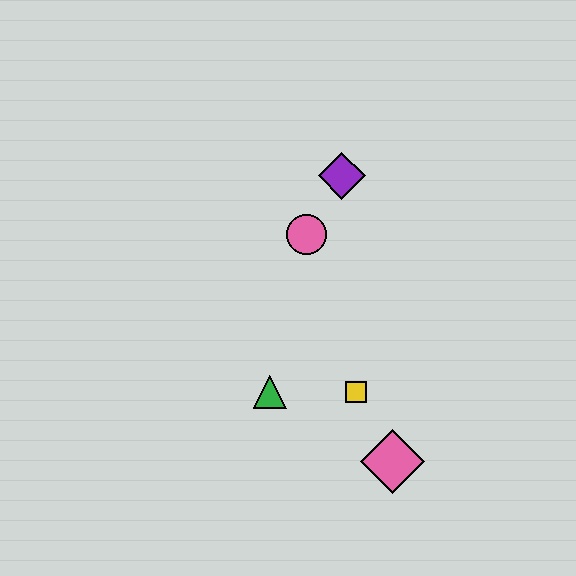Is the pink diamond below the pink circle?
Yes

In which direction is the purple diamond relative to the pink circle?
The purple diamond is above the pink circle.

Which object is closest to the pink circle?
The purple diamond is closest to the pink circle.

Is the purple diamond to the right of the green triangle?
Yes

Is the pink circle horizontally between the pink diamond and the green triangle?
Yes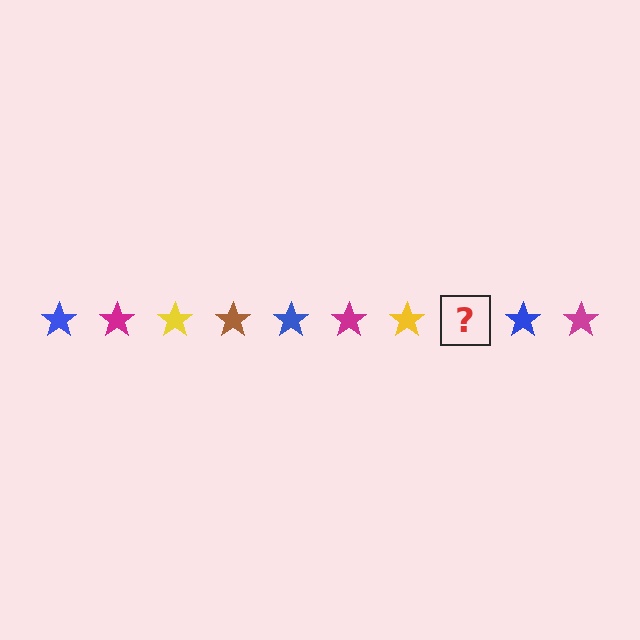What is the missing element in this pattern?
The missing element is a brown star.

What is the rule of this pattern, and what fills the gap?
The rule is that the pattern cycles through blue, magenta, yellow, brown stars. The gap should be filled with a brown star.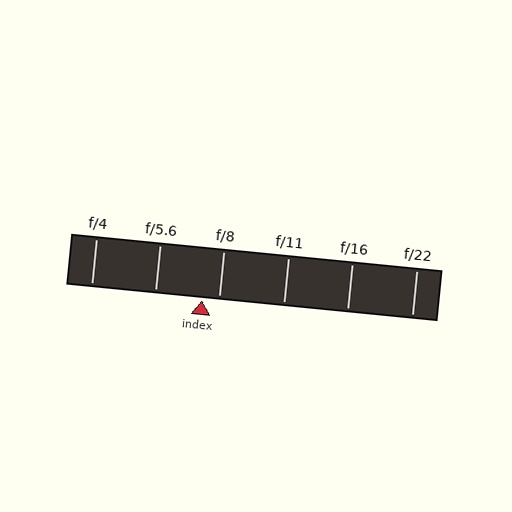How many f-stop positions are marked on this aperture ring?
There are 6 f-stop positions marked.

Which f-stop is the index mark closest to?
The index mark is closest to f/8.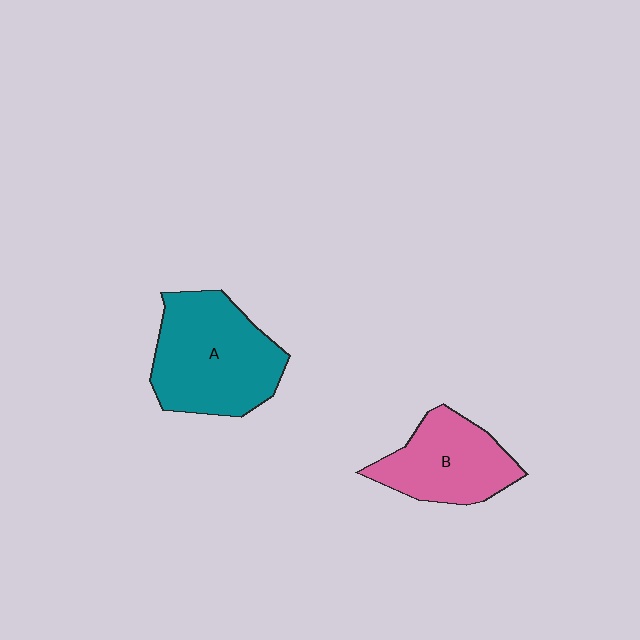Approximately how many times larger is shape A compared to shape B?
Approximately 1.4 times.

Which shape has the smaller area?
Shape B (pink).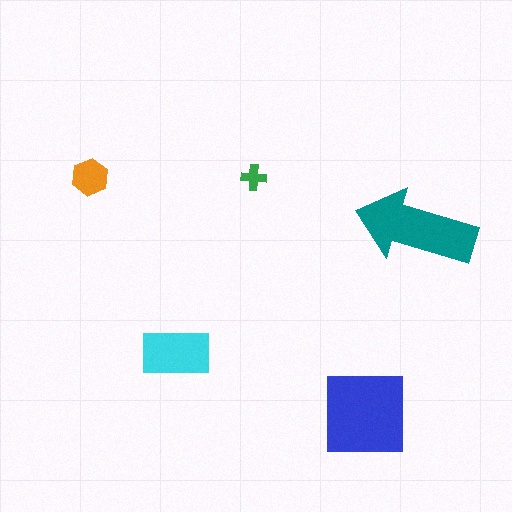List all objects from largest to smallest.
The blue square, the teal arrow, the cyan rectangle, the orange hexagon, the green cross.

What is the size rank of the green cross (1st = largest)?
5th.